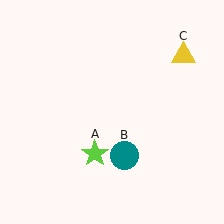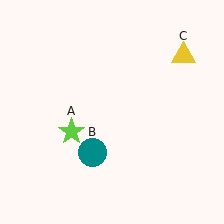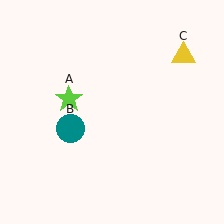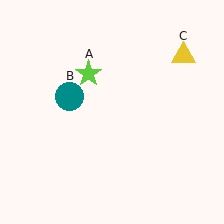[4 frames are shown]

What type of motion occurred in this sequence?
The lime star (object A), teal circle (object B) rotated clockwise around the center of the scene.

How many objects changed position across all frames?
2 objects changed position: lime star (object A), teal circle (object B).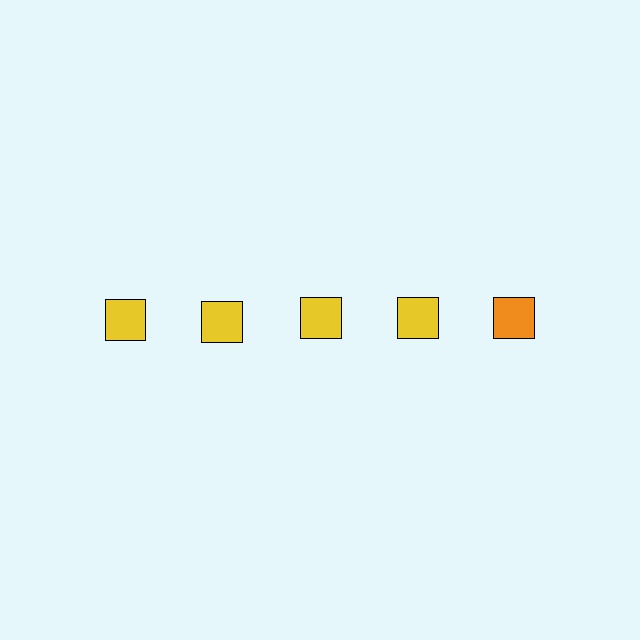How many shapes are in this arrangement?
There are 5 shapes arranged in a grid pattern.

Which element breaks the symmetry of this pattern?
The orange square in the top row, rightmost column breaks the symmetry. All other shapes are yellow squares.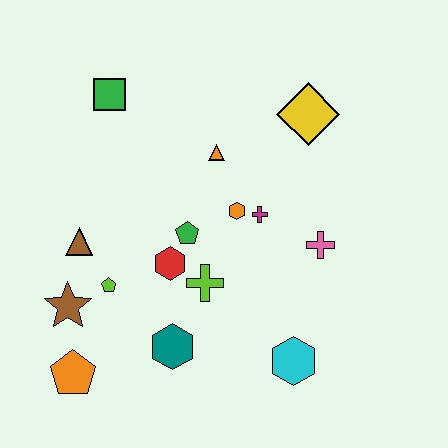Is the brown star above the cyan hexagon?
Yes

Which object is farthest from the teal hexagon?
The yellow diamond is farthest from the teal hexagon.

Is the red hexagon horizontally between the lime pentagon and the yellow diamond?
Yes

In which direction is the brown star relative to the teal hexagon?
The brown star is to the left of the teal hexagon.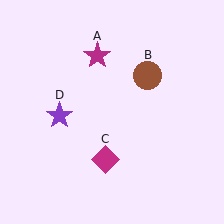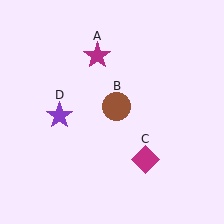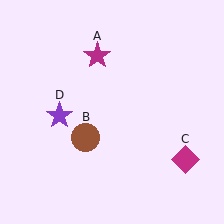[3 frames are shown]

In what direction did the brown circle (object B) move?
The brown circle (object B) moved down and to the left.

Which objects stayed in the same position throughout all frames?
Magenta star (object A) and purple star (object D) remained stationary.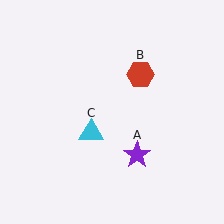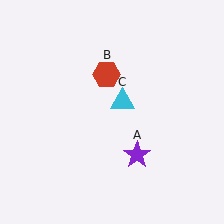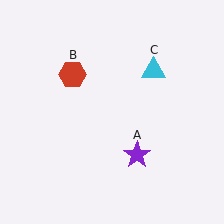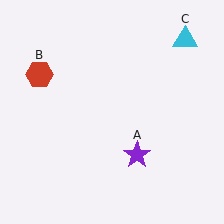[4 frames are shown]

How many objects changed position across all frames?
2 objects changed position: red hexagon (object B), cyan triangle (object C).